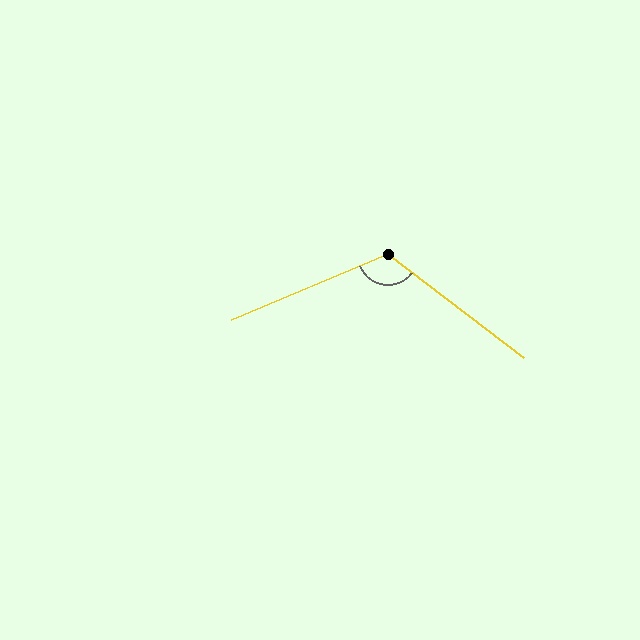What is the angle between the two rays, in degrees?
Approximately 120 degrees.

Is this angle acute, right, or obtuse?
It is obtuse.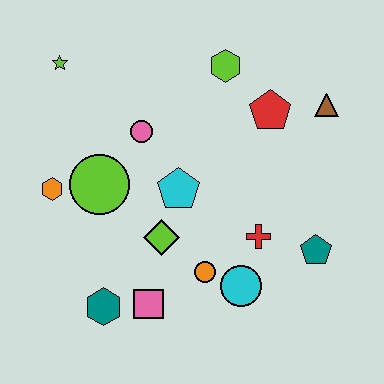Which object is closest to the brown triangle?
The red pentagon is closest to the brown triangle.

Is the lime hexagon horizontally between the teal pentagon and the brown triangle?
No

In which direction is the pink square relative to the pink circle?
The pink square is below the pink circle.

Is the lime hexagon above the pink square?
Yes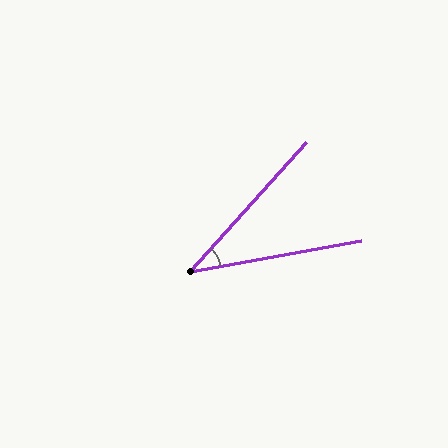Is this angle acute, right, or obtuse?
It is acute.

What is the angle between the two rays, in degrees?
Approximately 38 degrees.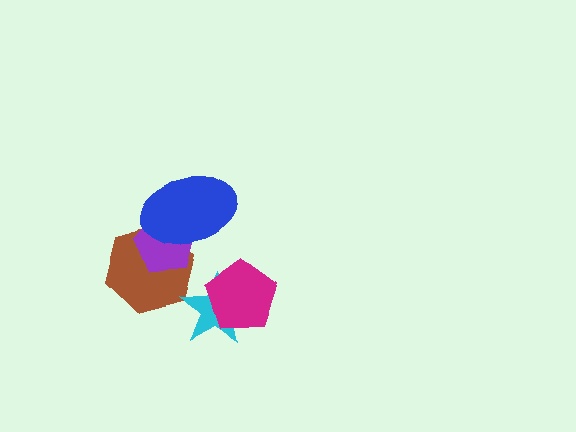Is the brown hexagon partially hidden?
Yes, it is partially covered by another shape.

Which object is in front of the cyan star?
The magenta pentagon is in front of the cyan star.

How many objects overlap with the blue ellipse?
2 objects overlap with the blue ellipse.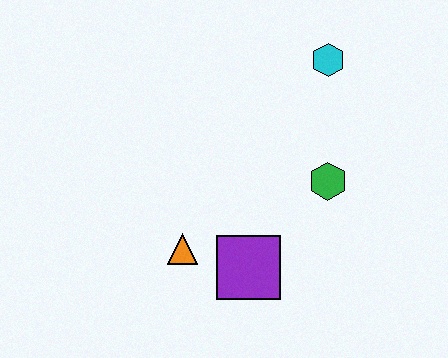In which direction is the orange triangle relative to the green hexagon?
The orange triangle is to the left of the green hexagon.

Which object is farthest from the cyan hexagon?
The orange triangle is farthest from the cyan hexagon.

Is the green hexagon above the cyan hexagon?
No